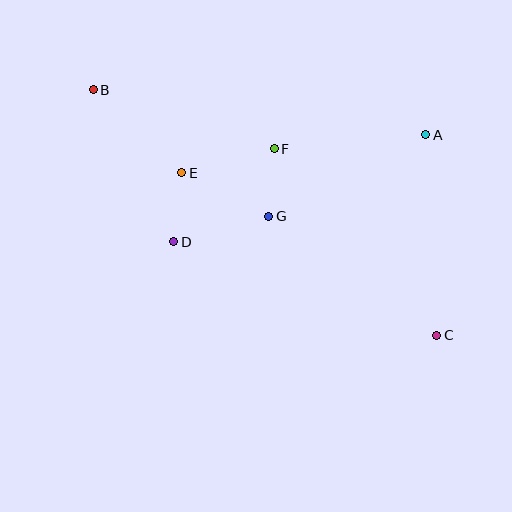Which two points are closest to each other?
Points F and G are closest to each other.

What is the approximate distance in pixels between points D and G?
The distance between D and G is approximately 98 pixels.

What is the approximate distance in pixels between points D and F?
The distance between D and F is approximately 137 pixels.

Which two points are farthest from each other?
Points B and C are farthest from each other.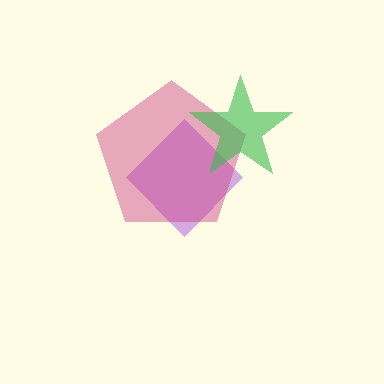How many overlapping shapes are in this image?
There are 3 overlapping shapes in the image.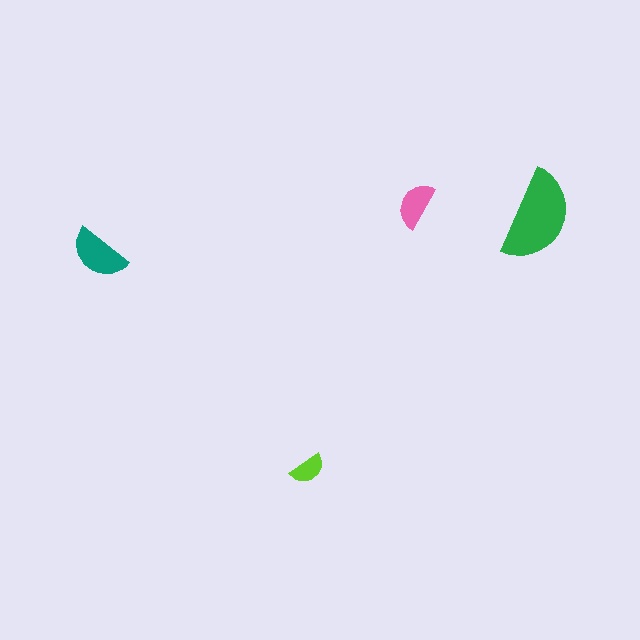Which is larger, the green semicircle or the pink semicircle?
The green one.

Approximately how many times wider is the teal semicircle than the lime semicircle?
About 1.5 times wider.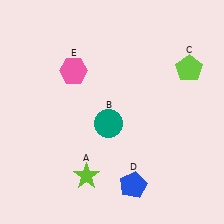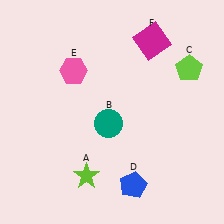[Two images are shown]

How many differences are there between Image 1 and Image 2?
There is 1 difference between the two images.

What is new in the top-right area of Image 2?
A magenta square (F) was added in the top-right area of Image 2.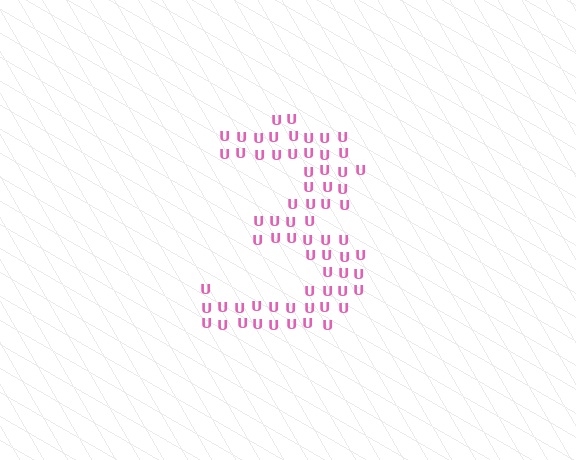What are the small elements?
The small elements are letter U's.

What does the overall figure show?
The overall figure shows the digit 3.